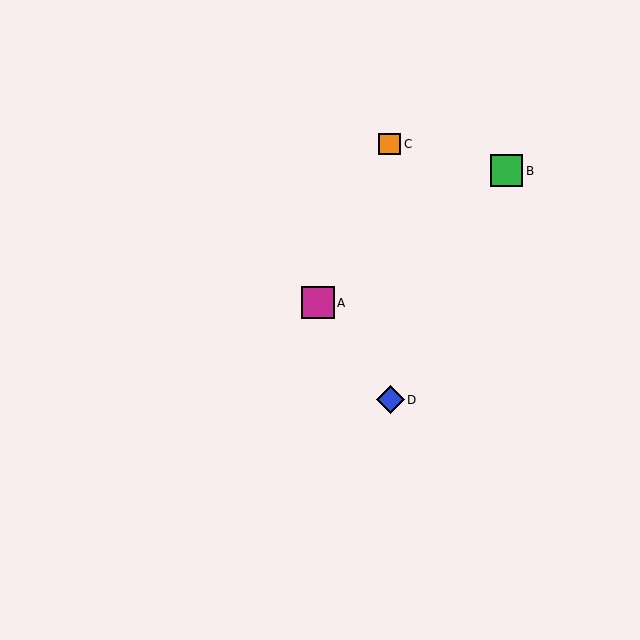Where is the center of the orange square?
The center of the orange square is at (390, 144).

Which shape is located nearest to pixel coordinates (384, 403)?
The blue diamond (labeled D) at (391, 400) is nearest to that location.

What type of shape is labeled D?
Shape D is a blue diamond.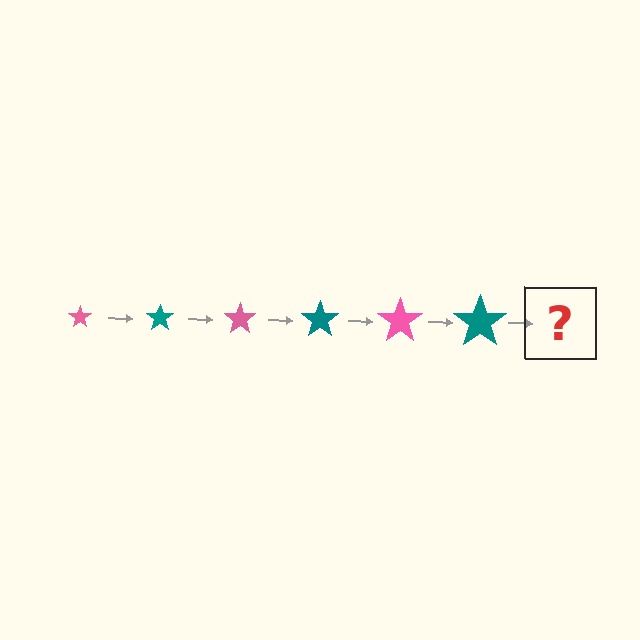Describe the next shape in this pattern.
It should be a pink star, larger than the previous one.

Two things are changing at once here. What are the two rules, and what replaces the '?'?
The two rules are that the star grows larger each step and the color cycles through pink and teal. The '?' should be a pink star, larger than the previous one.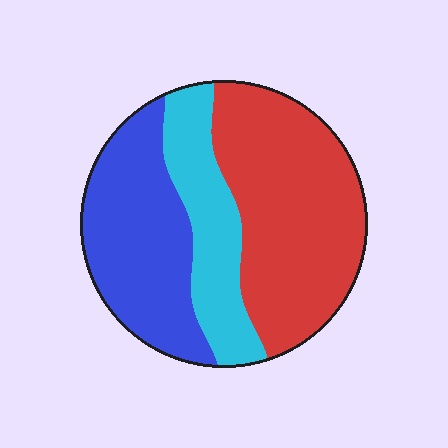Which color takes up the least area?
Cyan, at roughly 20%.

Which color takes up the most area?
Red, at roughly 45%.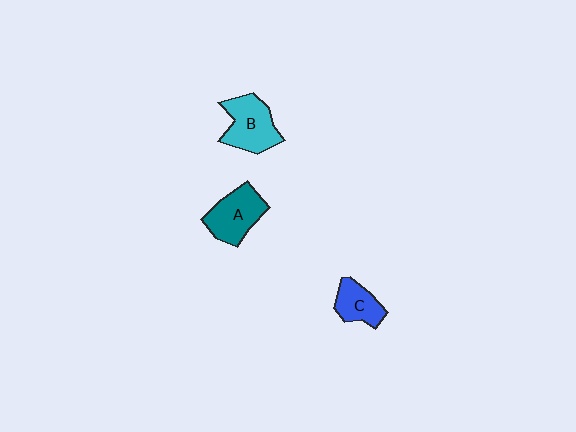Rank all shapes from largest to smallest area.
From largest to smallest: B (cyan), A (teal), C (blue).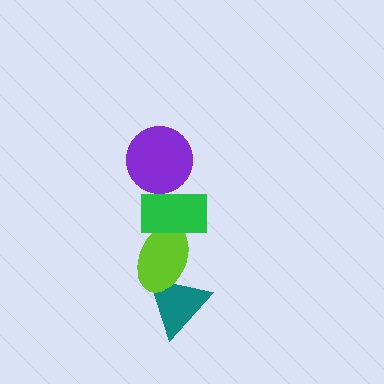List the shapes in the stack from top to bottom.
From top to bottom: the purple circle, the green rectangle, the lime ellipse, the teal triangle.